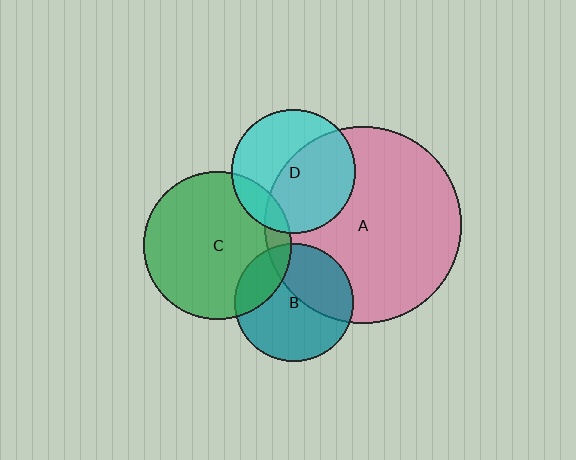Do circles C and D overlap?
Yes.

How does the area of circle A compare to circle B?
Approximately 2.8 times.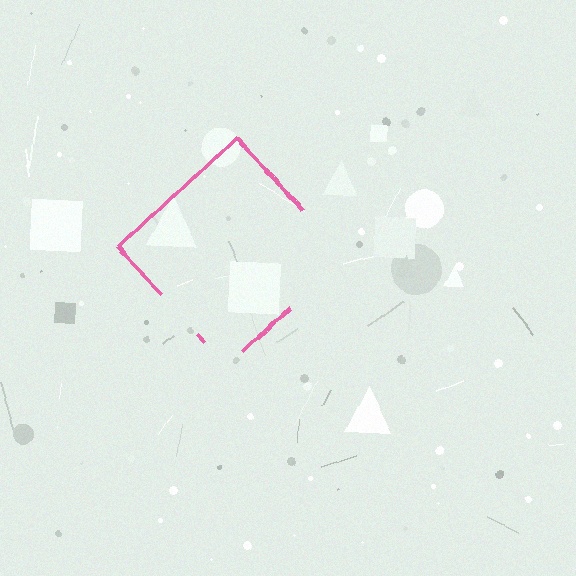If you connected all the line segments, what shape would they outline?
They would outline a diamond.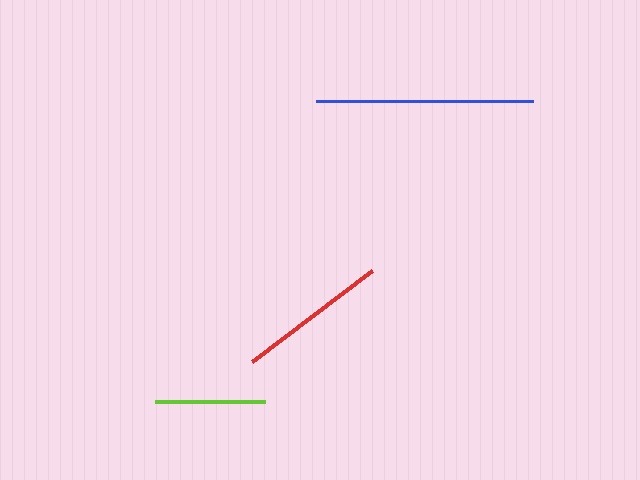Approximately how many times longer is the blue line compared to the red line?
The blue line is approximately 1.4 times the length of the red line.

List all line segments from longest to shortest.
From longest to shortest: blue, red, lime.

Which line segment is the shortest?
The lime line is the shortest at approximately 111 pixels.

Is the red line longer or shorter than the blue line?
The blue line is longer than the red line.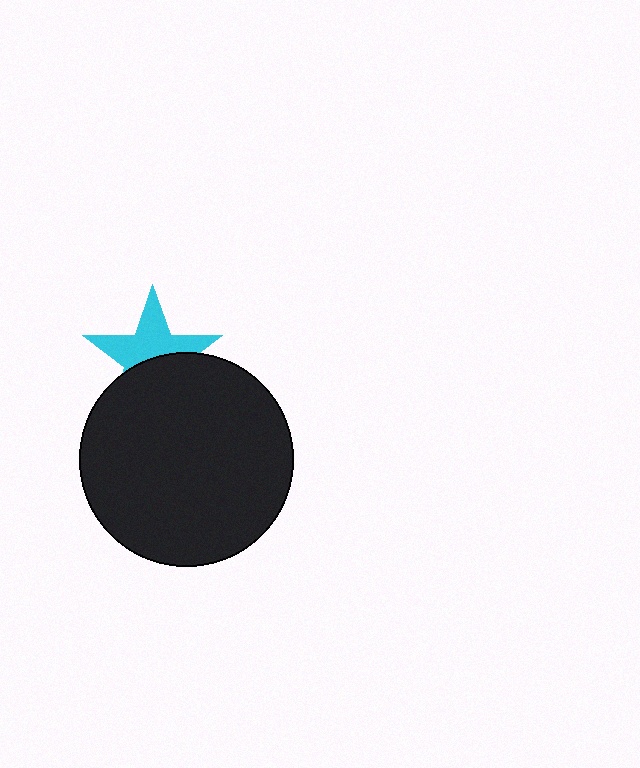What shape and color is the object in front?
The object in front is a black circle.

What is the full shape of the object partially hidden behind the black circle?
The partially hidden object is a cyan star.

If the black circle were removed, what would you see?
You would see the complete cyan star.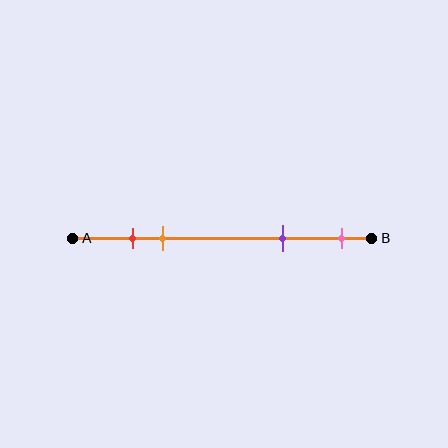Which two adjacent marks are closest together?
The red and orange marks are the closest adjacent pair.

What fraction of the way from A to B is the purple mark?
The purple mark is approximately 70% (0.7) of the way from A to B.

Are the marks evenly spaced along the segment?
No, the marks are not evenly spaced.